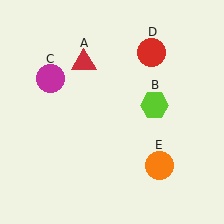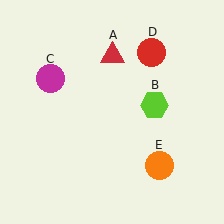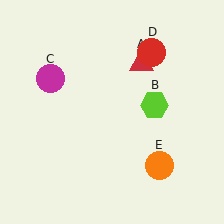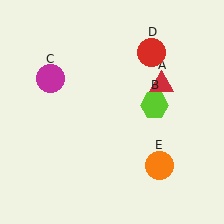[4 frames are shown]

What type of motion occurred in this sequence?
The red triangle (object A) rotated clockwise around the center of the scene.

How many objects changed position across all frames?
1 object changed position: red triangle (object A).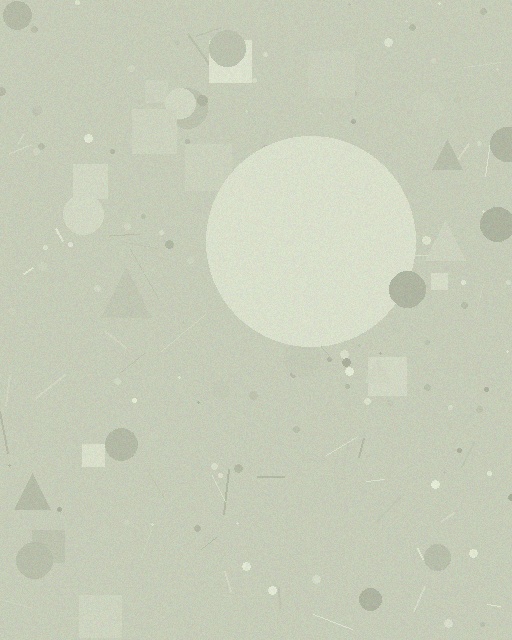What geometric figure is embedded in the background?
A circle is embedded in the background.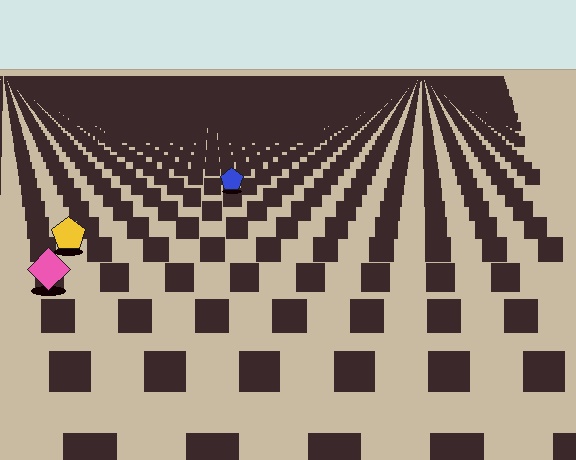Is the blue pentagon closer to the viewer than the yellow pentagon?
No. The yellow pentagon is closer — you can tell from the texture gradient: the ground texture is coarser near it.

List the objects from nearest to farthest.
From nearest to farthest: the pink diamond, the yellow pentagon, the blue pentagon.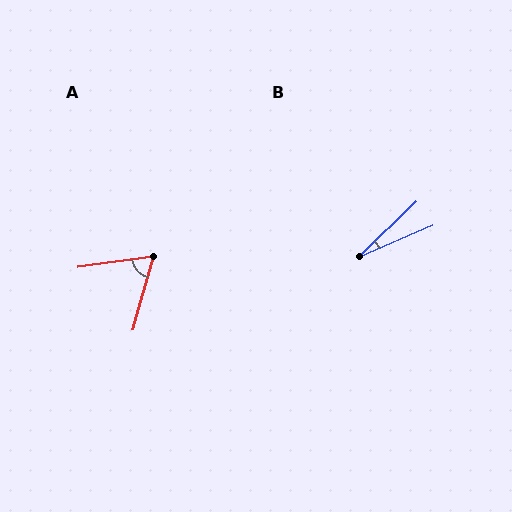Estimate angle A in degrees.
Approximately 66 degrees.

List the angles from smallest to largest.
B (21°), A (66°).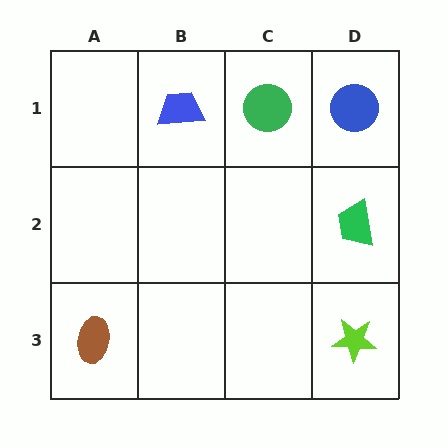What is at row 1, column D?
A blue circle.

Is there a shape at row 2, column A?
No, that cell is empty.